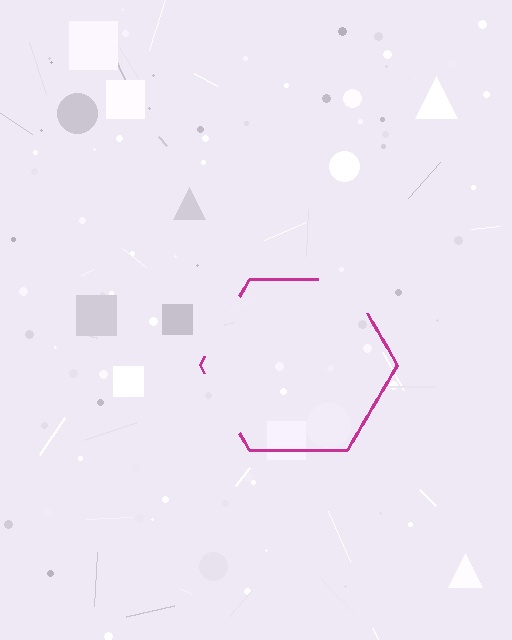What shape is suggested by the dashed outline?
The dashed outline suggests a hexagon.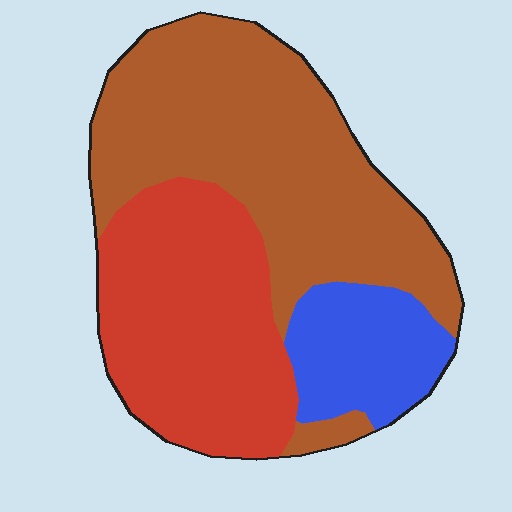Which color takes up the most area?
Brown, at roughly 50%.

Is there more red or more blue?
Red.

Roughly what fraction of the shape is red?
Red covers around 35% of the shape.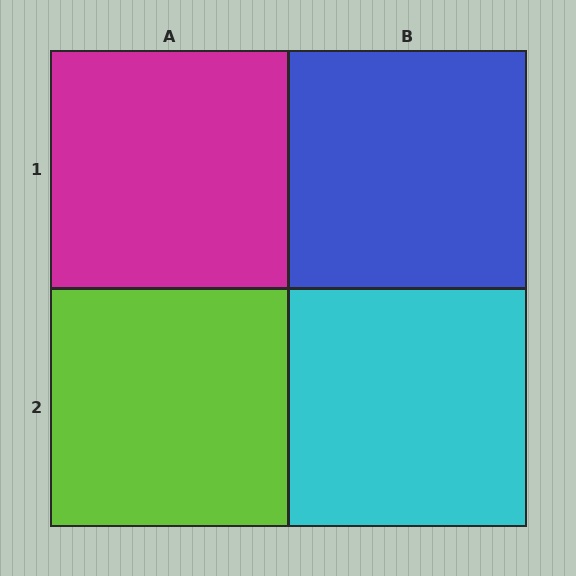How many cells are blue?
1 cell is blue.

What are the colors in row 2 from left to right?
Lime, cyan.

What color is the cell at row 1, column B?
Blue.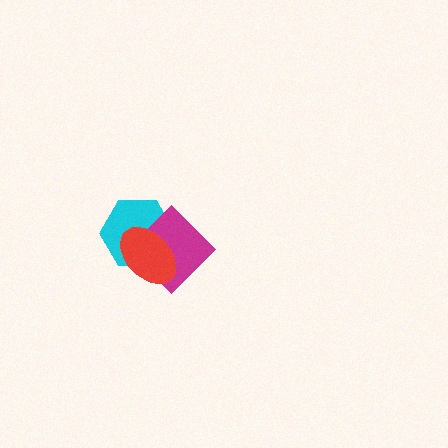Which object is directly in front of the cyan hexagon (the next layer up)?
The magenta diamond is directly in front of the cyan hexagon.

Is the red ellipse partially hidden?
No, no other shape covers it.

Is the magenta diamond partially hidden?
Yes, it is partially covered by another shape.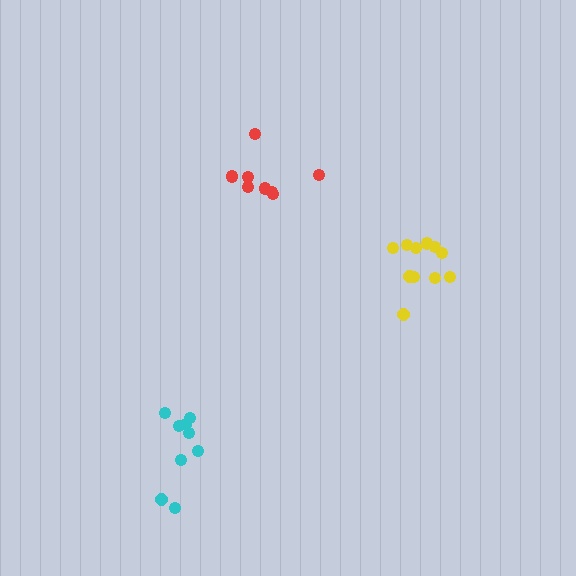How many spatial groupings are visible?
There are 3 spatial groupings.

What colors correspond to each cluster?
The clusters are colored: yellow, cyan, red.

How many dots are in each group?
Group 1: 11 dots, Group 2: 9 dots, Group 3: 8 dots (28 total).